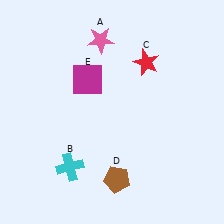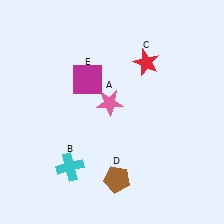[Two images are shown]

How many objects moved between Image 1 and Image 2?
1 object moved between the two images.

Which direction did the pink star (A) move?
The pink star (A) moved down.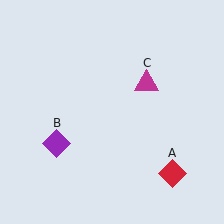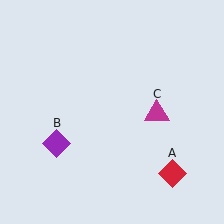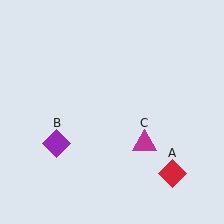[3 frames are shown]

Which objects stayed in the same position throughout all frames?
Red diamond (object A) and purple diamond (object B) remained stationary.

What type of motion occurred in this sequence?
The magenta triangle (object C) rotated clockwise around the center of the scene.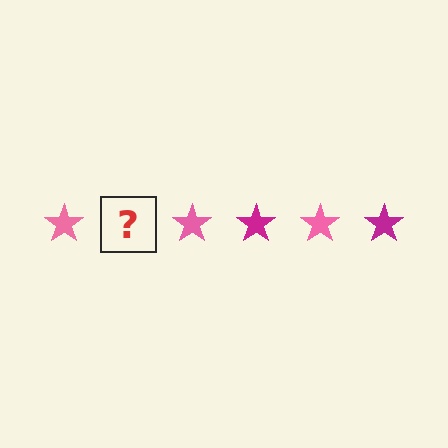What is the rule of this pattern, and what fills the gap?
The rule is that the pattern cycles through pink, magenta stars. The gap should be filled with a magenta star.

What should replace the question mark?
The question mark should be replaced with a magenta star.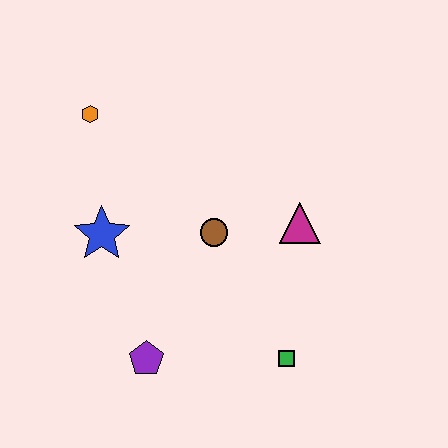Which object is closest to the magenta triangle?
The brown circle is closest to the magenta triangle.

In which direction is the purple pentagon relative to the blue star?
The purple pentagon is below the blue star.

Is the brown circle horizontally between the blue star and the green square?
Yes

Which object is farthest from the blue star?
The green square is farthest from the blue star.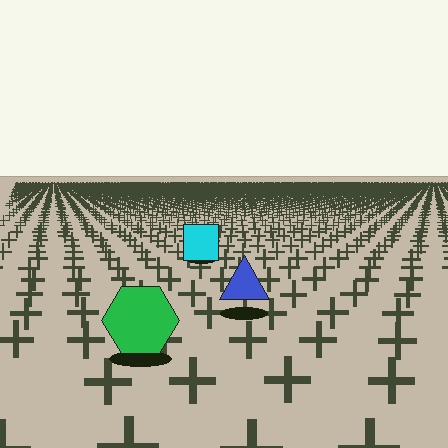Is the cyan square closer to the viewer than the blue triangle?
No. The blue triangle is closer — you can tell from the texture gradient: the ground texture is coarser near it.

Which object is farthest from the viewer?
The cyan square is farthest from the viewer. It appears smaller and the ground texture around it is denser.